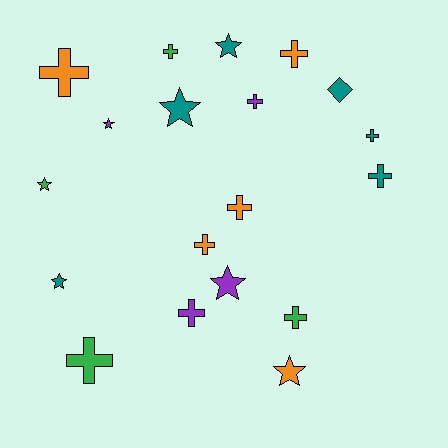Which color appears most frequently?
Teal, with 6 objects.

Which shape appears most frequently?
Cross, with 11 objects.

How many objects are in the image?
There are 19 objects.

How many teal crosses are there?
There are 2 teal crosses.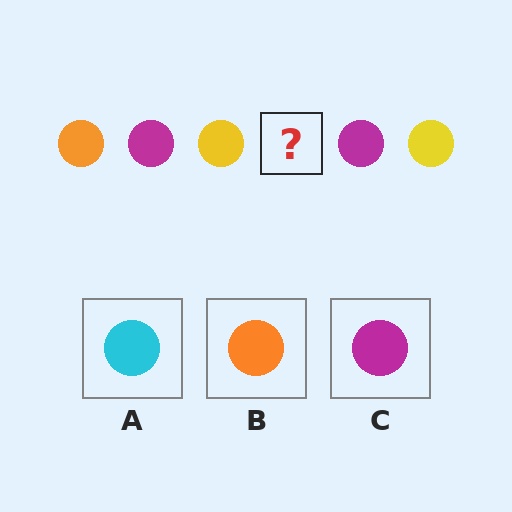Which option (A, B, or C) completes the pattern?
B.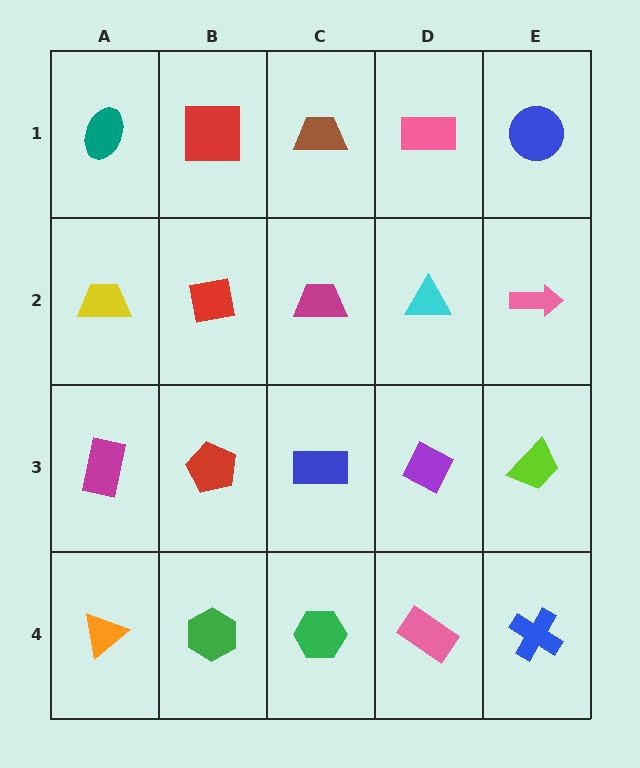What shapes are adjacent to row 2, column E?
A blue circle (row 1, column E), a lime trapezoid (row 3, column E), a cyan triangle (row 2, column D).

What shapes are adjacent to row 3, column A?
A yellow trapezoid (row 2, column A), an orange triangle (row 4, column A), a red pentagon (row 3, column B).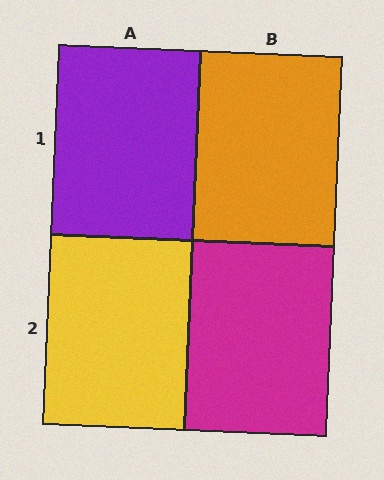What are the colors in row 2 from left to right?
Yellow, magenta.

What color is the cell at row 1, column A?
Purple.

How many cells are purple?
1 cell is purple.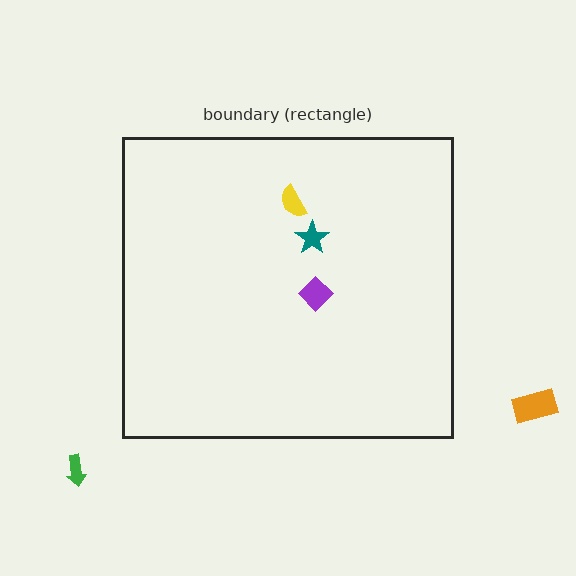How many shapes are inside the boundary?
3 inside, 2 outside.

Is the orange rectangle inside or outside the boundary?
Outside.